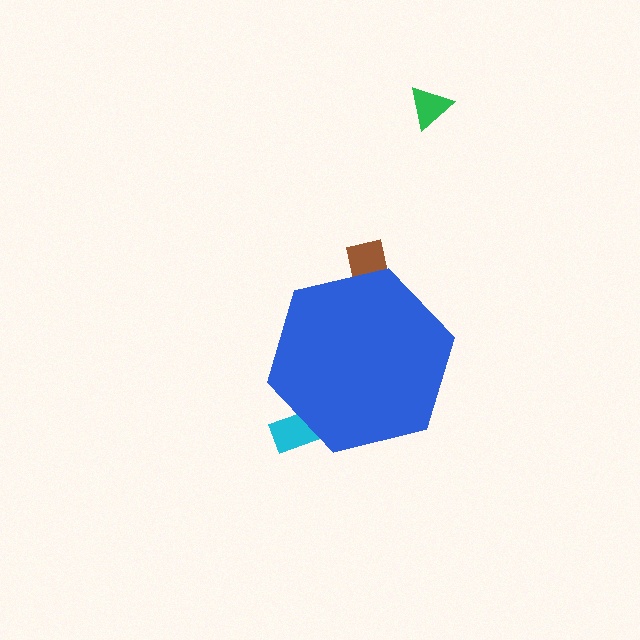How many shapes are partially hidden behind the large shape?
2 shapes are partially hidden.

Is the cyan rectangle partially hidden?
Yes, the cyan rectangle is partially hidden behind the blue hexagon.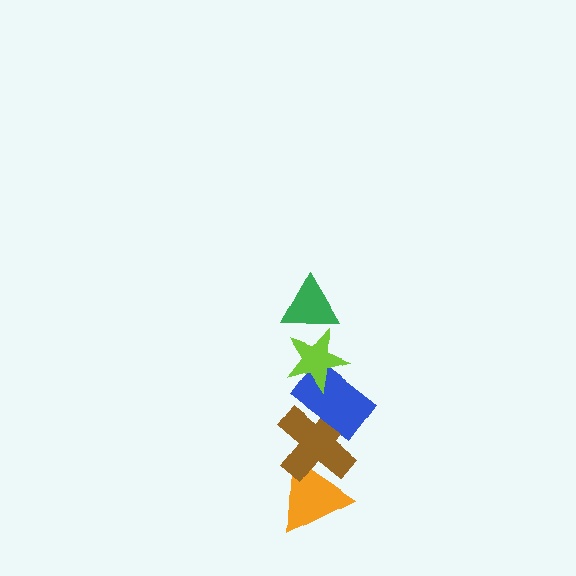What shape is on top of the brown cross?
The blue rectangle is on top of the brown cross.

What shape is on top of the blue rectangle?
The lime star is on top of the blue rectangle.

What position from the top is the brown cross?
The brown cross is 4th from the top.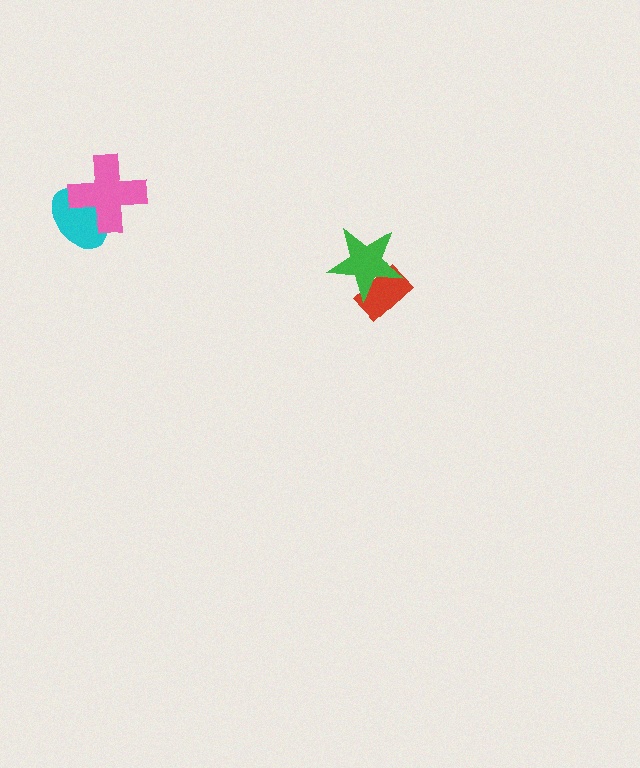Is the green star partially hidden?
No, no other shape covers it.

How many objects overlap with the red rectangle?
1 object overlaps with the red rectangle.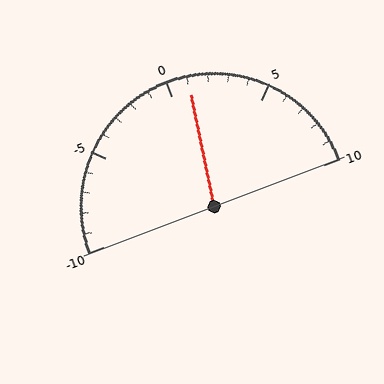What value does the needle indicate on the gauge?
The needle indicates approximately 1.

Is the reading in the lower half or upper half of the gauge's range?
The reading is in the upper half of the range (-10 to 10).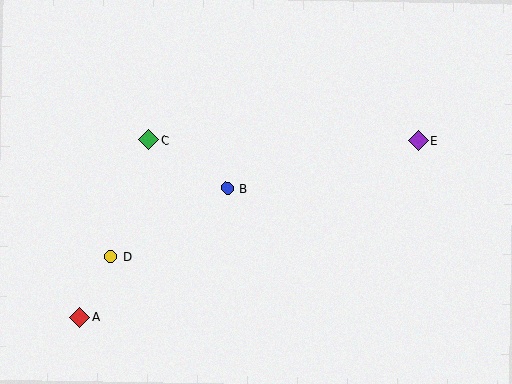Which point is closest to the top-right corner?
Point E is closest to the top-right corner.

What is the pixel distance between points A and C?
The distance between A and C is 191 pixels.